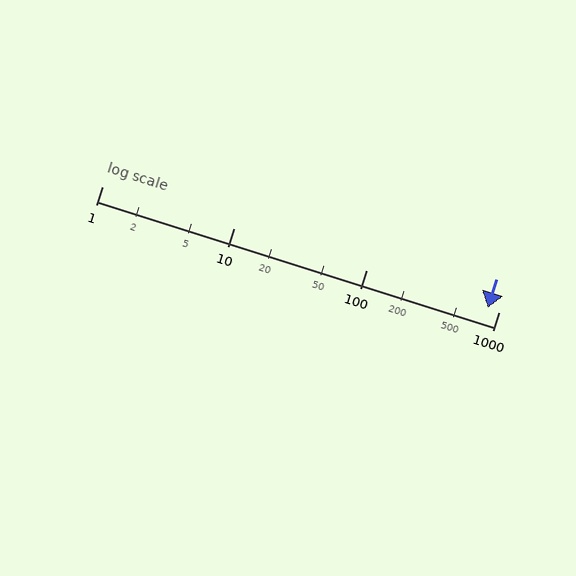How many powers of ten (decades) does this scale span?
The scale spans 3 decades, from 1 to 1000.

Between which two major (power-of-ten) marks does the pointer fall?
The pointer is between 100 and 1000.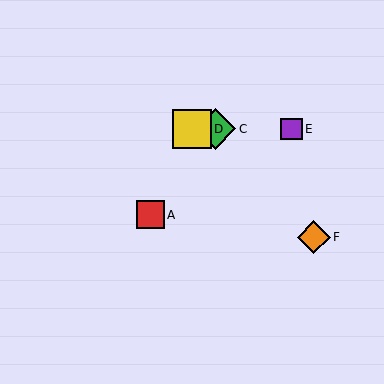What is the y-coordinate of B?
Object B is at y≈129.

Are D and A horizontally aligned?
No, D is at y≈129 and A is at y≈215.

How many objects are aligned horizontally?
4 objects (B, C, D, E) are aligned horizontally.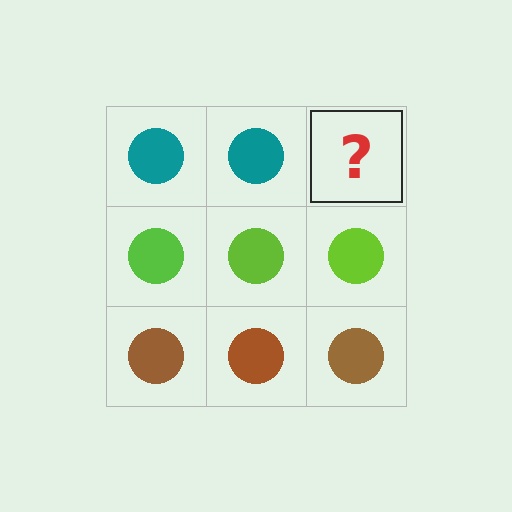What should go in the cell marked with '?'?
The missing cell should contain a teal circle.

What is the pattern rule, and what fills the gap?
The rule is that each row has a consistent color. The gap should be filled with a teal circle.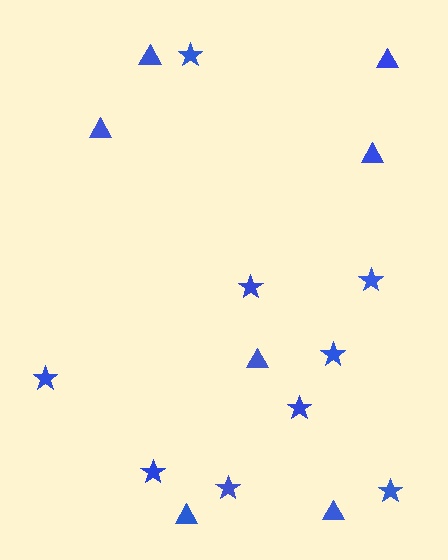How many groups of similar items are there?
There are 2 groups: one group of stars (9) and one group of triangles (7).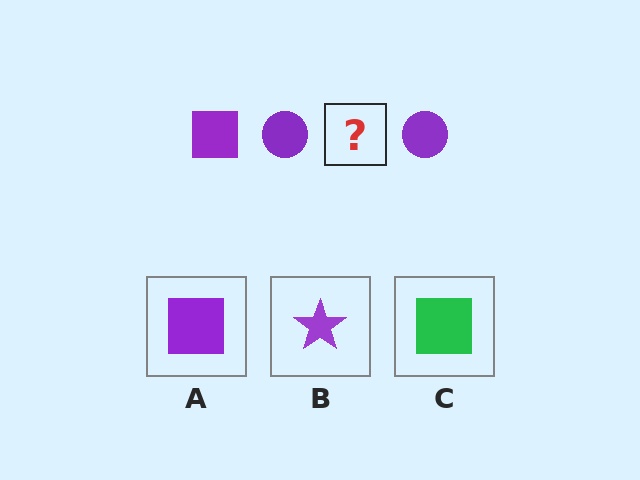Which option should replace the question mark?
Option A.